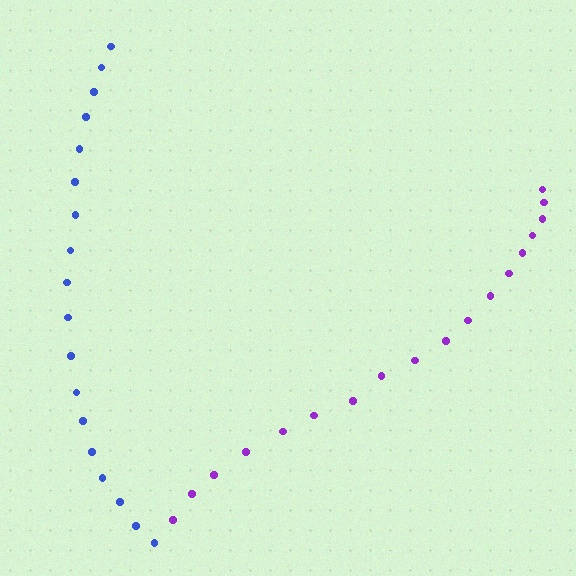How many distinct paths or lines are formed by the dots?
There are 2 distinct paths.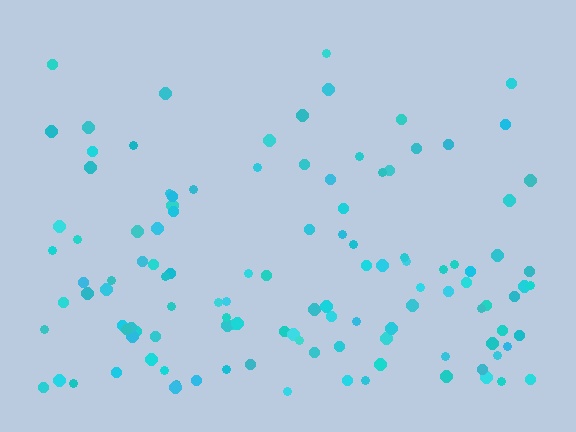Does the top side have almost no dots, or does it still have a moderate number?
Still a moderate number, just noticeably fewer than the bottom.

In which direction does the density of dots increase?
From top to bottom, with the bottom side densest.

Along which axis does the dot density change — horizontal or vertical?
Vertical.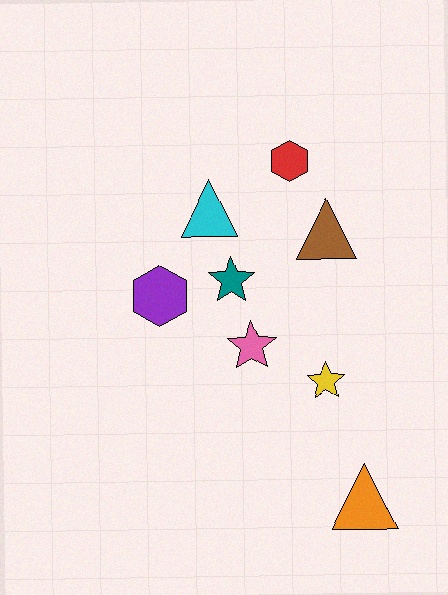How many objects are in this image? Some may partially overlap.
There are 8 objects.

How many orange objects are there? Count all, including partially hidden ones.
There is 1 orange object.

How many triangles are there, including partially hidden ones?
There are 3 triangles.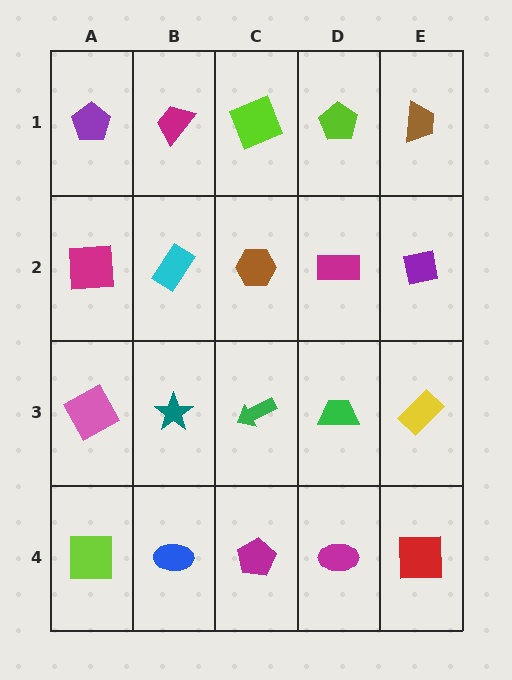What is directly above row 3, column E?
A purple square.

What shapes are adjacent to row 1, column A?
A magenta square (row 2, column A), a magenta trapezoid (row 1, column B).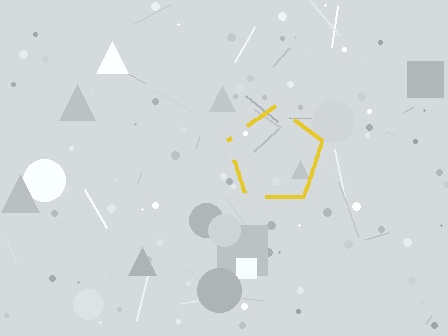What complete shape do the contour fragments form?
The contour fragments form a pentagon.